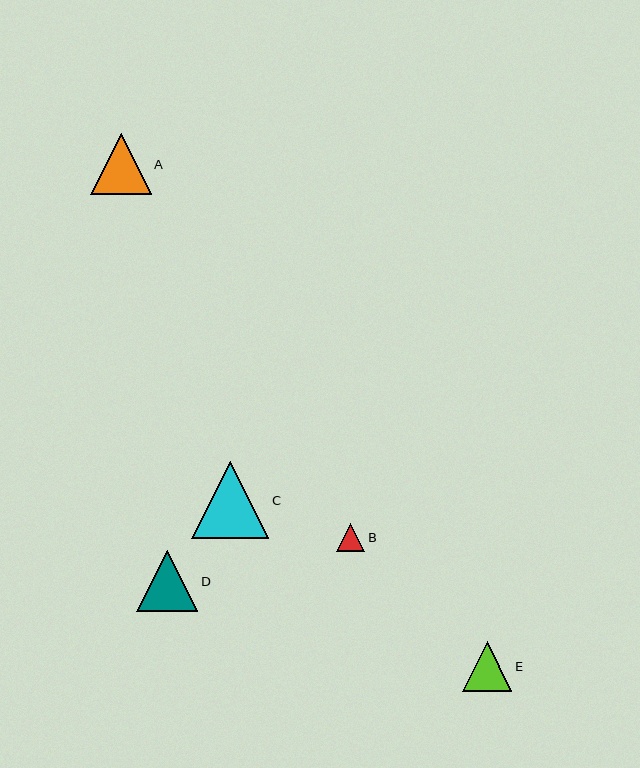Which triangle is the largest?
Triangle C is the largest with a size of approximately 77 pixels.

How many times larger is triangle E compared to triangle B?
Triangle E is approximately 1.8 times the size of triangle B.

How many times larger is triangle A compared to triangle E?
Triangle A is approximately 1.2 times the size of triangle E.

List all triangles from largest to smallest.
From largest to smallest: C, D, A, E, B.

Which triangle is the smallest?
Triangle B is the smallest with a size of approximately 28 pixels.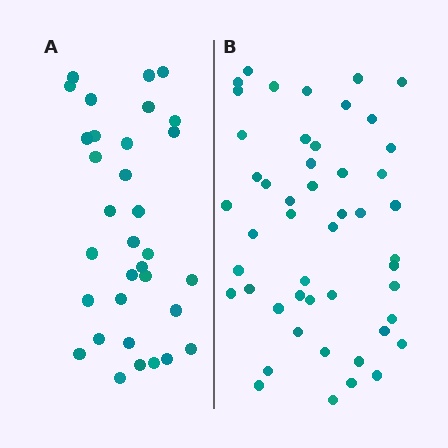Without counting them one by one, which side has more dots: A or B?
Region B (the right region) has more dots.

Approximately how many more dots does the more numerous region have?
Region B has approximately 15 more dots than region A.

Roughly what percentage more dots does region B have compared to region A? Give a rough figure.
About 50% more.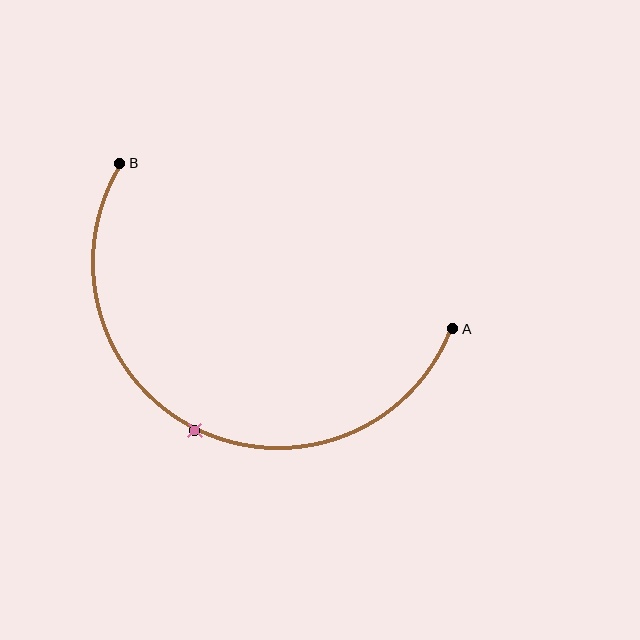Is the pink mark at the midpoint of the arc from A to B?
Yes. The pink mark lies on the arc at equal arc-length from both A and B — it is the arc midpoint.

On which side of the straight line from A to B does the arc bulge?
The arc bulges below the straight line connecting A and B.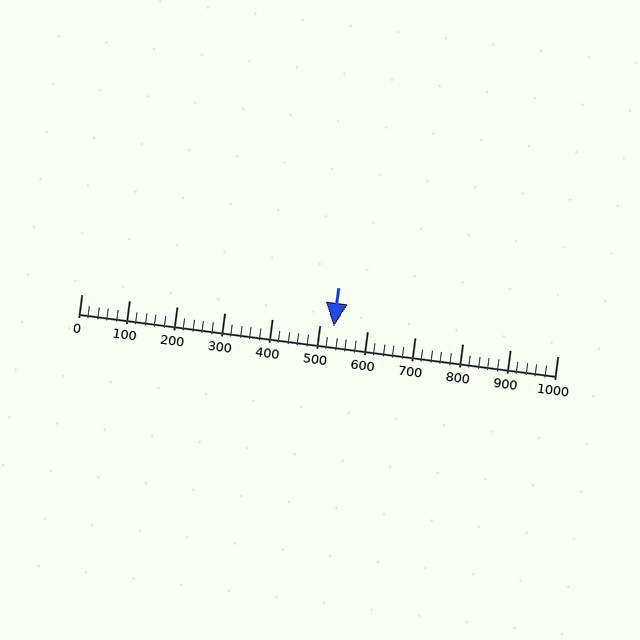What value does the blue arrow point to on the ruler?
The blue arrow points to approximately 530.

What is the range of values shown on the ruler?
The ruler shows values from 0 to 1000.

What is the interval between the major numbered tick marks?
The major tick marks are spaced 100 units apart.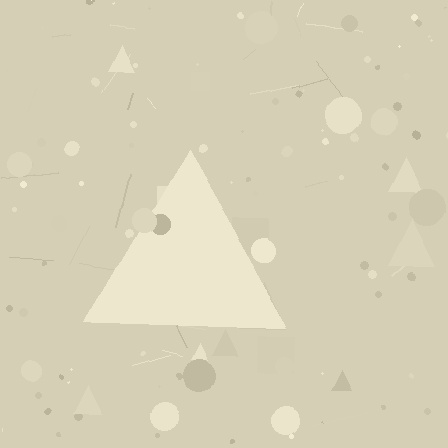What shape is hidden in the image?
A triangle is hidden in the image.